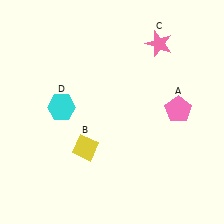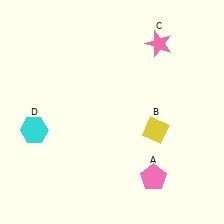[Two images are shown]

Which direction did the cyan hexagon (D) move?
The cyan hexagon (D) moved left.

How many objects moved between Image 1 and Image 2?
3 objects moved between the two images.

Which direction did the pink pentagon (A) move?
The pink pentagon (A) moved down.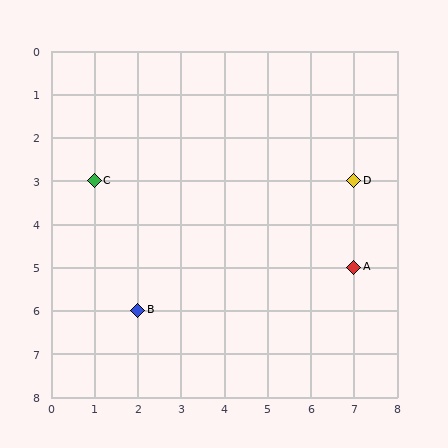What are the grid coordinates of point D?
Point D is at grid coordinates (7, 3).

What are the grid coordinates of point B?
Point B is at grid coordinates (2, 6).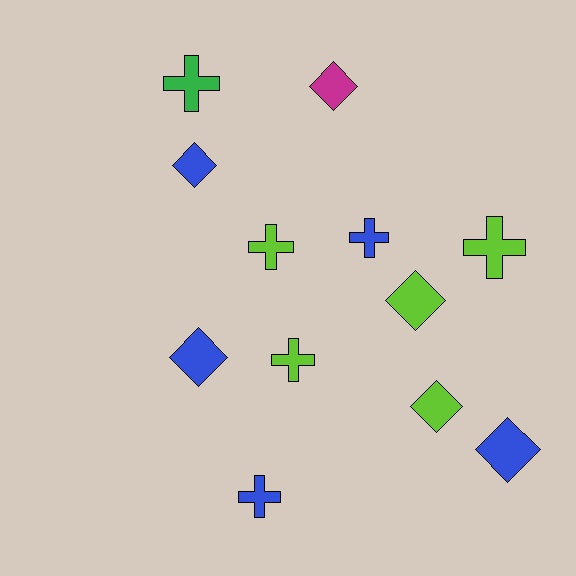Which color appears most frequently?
Blue, with 5 objects.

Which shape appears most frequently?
Diamond, with 6 objects.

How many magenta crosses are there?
There are no magenta crosses.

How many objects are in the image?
There are 12 objects.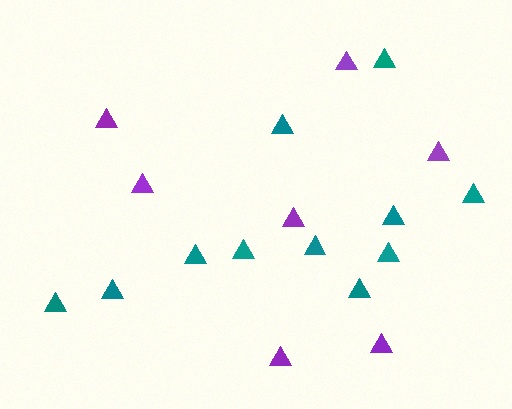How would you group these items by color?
There are 2 groups: one group of purple triangles (7) and one group of teal triangles (11).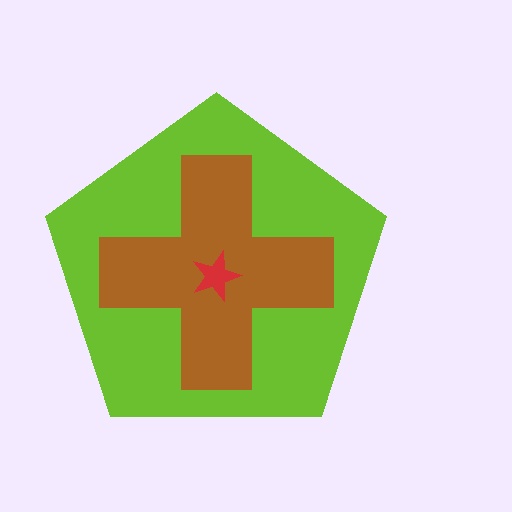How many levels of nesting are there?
3.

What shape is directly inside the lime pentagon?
The brown cross.